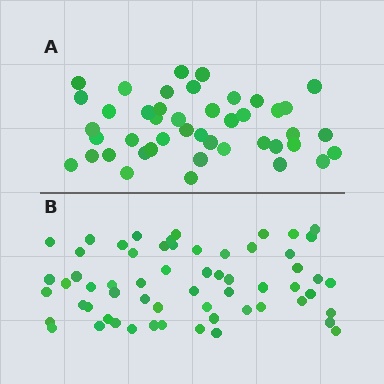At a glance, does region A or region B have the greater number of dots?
Region B (the bottom region) has more dots.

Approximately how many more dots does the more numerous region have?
Region B has approximately 15 more dots than region A.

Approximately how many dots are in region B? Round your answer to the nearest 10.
About 60 dots.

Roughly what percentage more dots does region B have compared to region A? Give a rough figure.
About 35% more.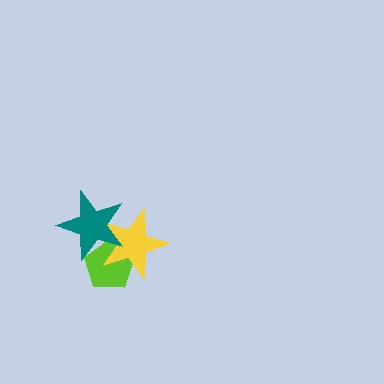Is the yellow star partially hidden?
Yes, it is partially covered by another shape.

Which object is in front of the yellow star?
The teal star is in front of the yellow star.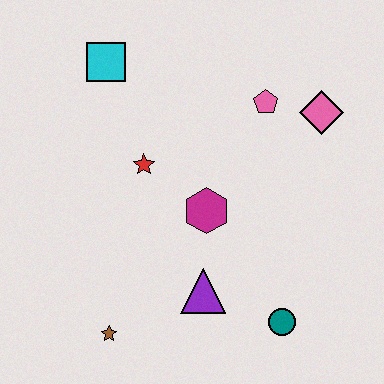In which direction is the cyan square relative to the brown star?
The cyan square is above the brown star.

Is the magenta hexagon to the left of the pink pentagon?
Yes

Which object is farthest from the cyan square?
The teal circle is farthest from the cyan square.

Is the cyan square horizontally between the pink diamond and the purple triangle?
No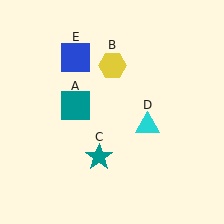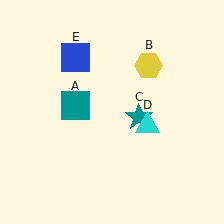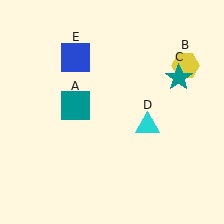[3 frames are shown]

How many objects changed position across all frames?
2 objects changed position: yellow hexagon (object B), teal star (object C).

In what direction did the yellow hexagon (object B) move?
The yellow hexagon (object B) moved right.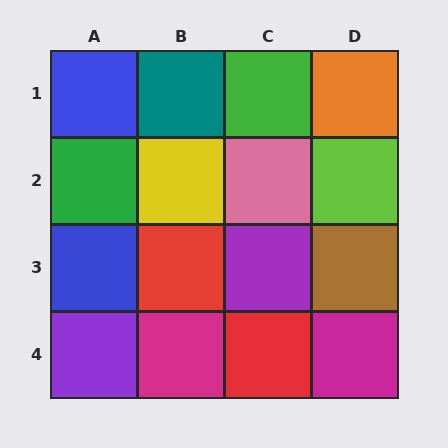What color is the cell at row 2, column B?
Yellow.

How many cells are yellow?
1 cell is yellow.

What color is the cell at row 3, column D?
Brown.